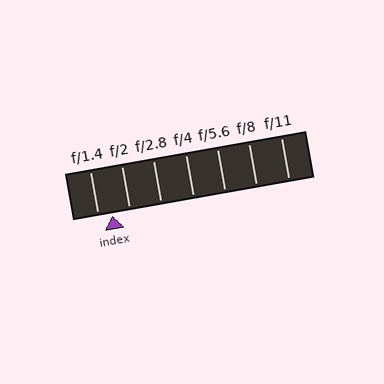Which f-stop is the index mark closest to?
The index mark is closest to f/1.4.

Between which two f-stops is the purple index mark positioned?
The index mark is between f/1.4 and f/2.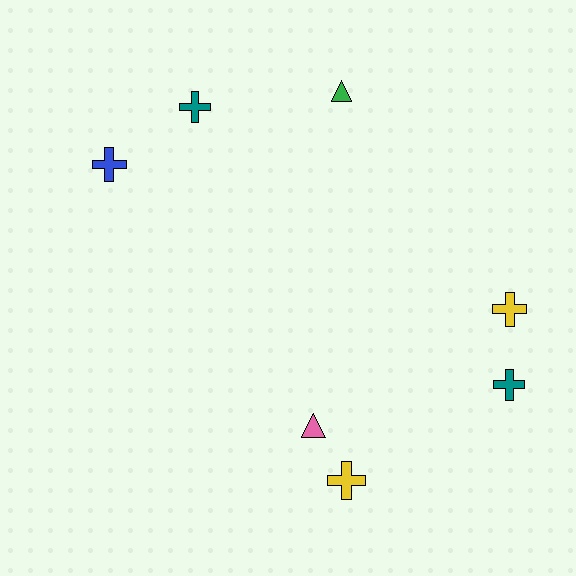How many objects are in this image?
There are 7 objects.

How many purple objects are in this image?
There are no purple objects.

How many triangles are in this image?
There are 2 triangles.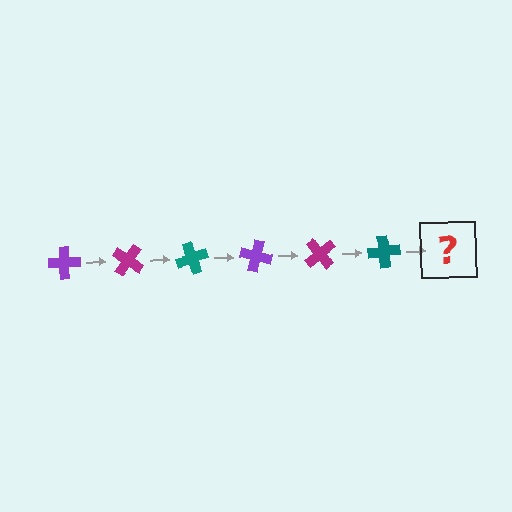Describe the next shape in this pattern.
It should be a purple cross, rotated 210 degrees from the start.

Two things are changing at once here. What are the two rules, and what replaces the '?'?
The two rules are that it rotates 35 degrees each step and the color cycles through purple, magenta, and teal. The '?' should be a purple cross, rotated 210 degrees from the start.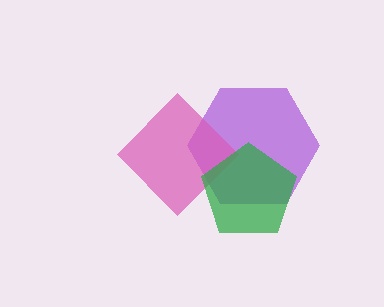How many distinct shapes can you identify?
There are 3 distinct shapes: a purple hexagon, a pink diamond, a green pentagon.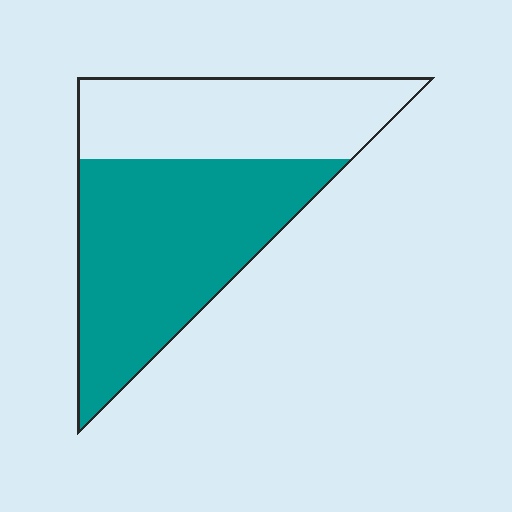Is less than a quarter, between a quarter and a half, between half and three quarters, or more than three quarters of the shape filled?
Between half and three quarters.